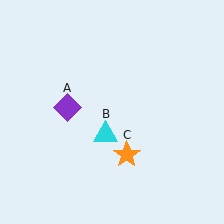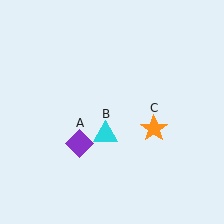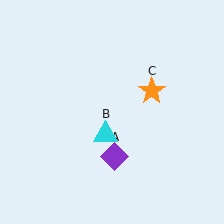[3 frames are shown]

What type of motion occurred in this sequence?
The purple diamond (object A), orange star (object C) rotated counterclockwise around the center of the scene.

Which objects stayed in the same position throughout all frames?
Cyan triangle (object B) remained stationary.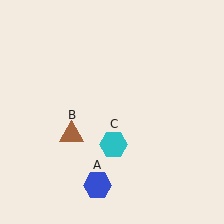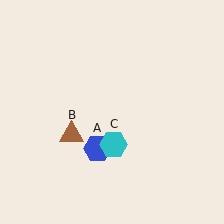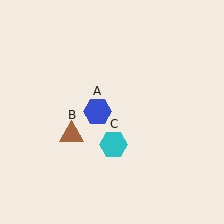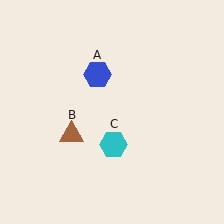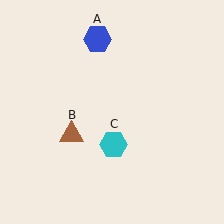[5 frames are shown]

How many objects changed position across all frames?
1 object changed position: blue hexagon (object A).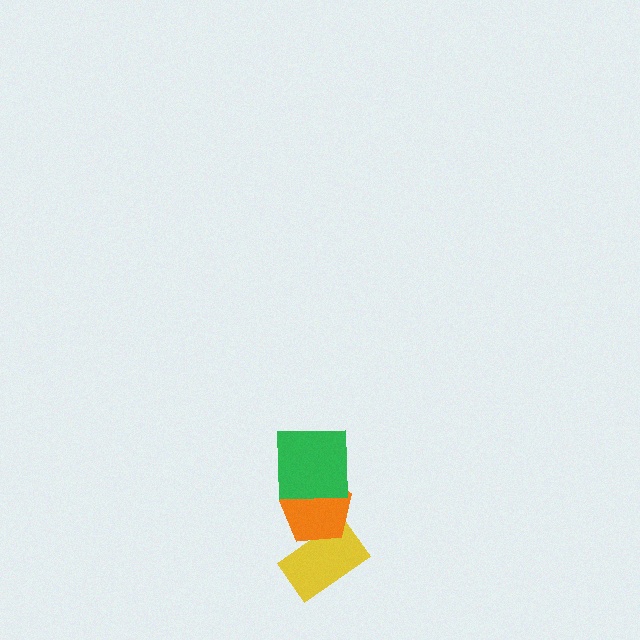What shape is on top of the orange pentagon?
The green square is on top of the orange pentagon.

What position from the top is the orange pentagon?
The orange pentagon is 2nd from the top.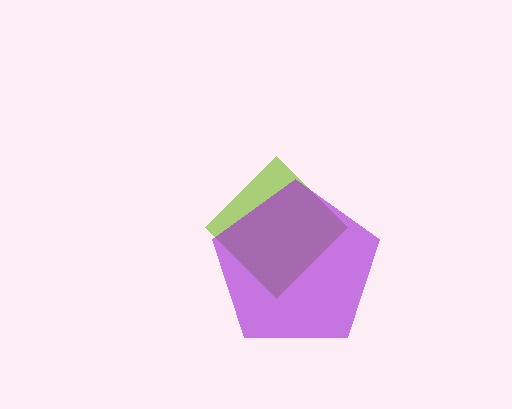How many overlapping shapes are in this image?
There are 2 overlapping shapes in the image.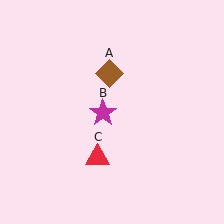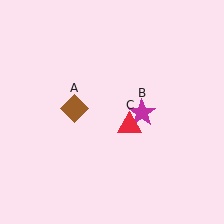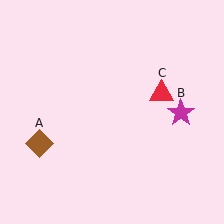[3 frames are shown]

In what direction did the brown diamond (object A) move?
The brown diamond (object A) moved down and to the left.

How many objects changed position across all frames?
3 objects changed position: brown diamond (object A), magenta star (object B), red triangle (object C).